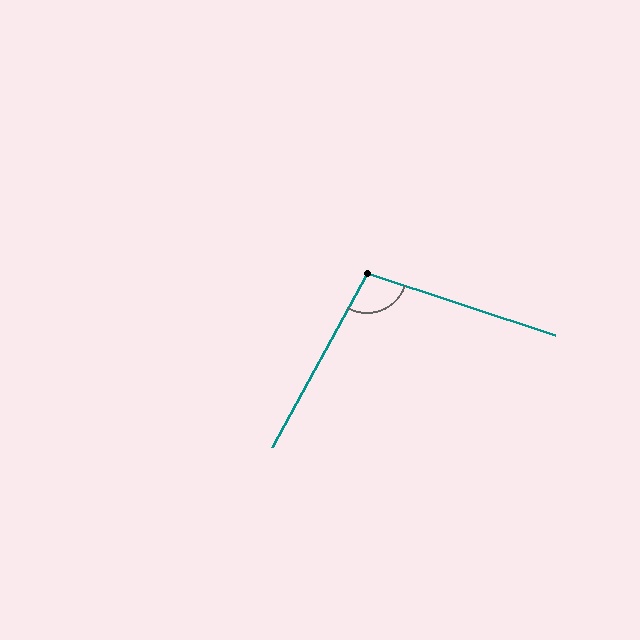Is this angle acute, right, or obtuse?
It is obtuse.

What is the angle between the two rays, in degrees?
Approximately 100 degrees.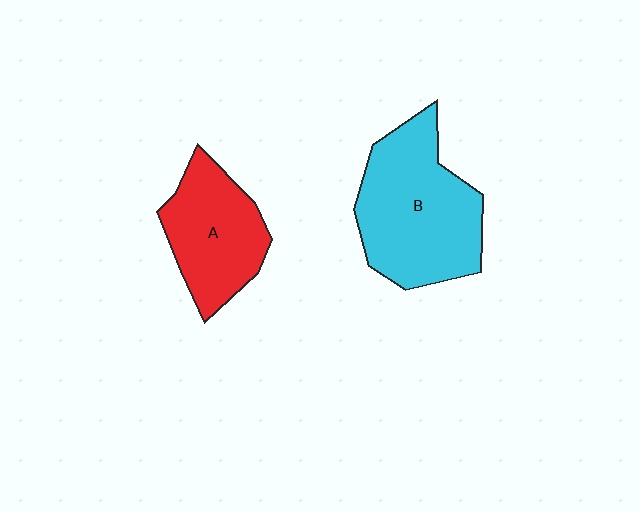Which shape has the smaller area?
Shape A (red).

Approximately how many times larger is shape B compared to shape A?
Approximately 1.4 times.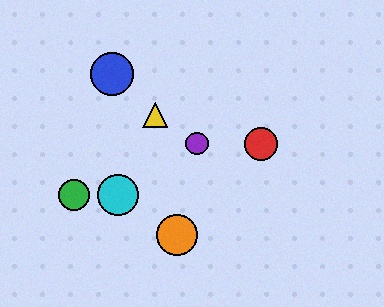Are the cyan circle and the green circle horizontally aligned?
Yes, both are at y≈195.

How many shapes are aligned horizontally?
2 shapes (the green circle, the cyan circle) are aligned horizontally.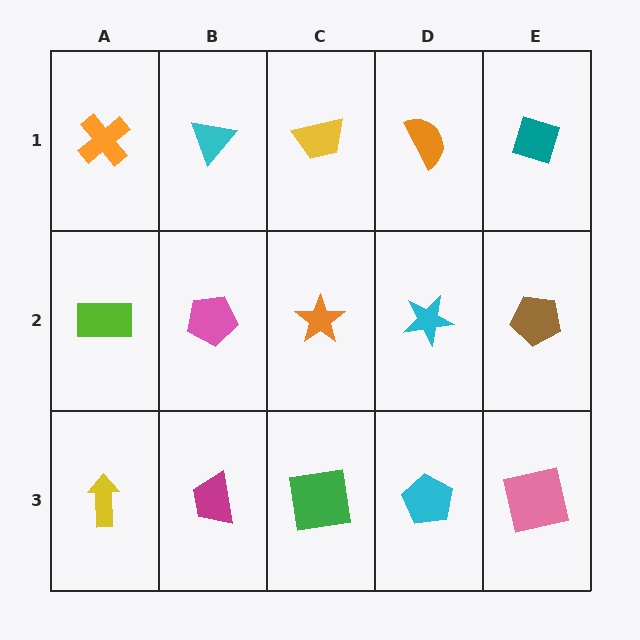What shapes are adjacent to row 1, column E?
A brown pentagon (row 2, column E), an orange semicircle (row 1, column D).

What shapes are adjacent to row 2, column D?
An orange semicircle (row 1, column D), a cyan pentagon (row 3, column D), an orange star (row 2, column C), a brown pentagon (row 2, column E).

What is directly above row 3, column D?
A cyan star.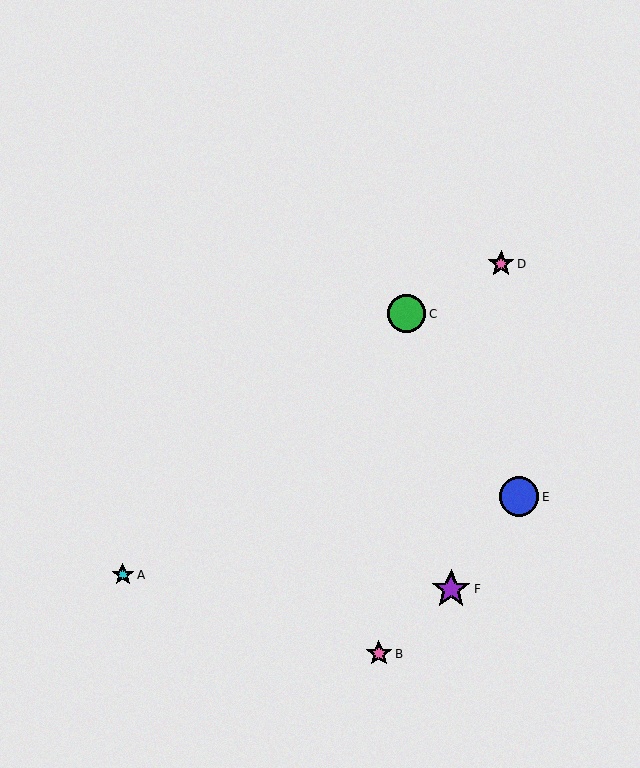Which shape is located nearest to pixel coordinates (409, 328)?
The green circle (labeled C) at (407, 314) is nearest to that location.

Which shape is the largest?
The blue circle (labeled E) is the largest.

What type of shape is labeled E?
Shape E is a blue circle.